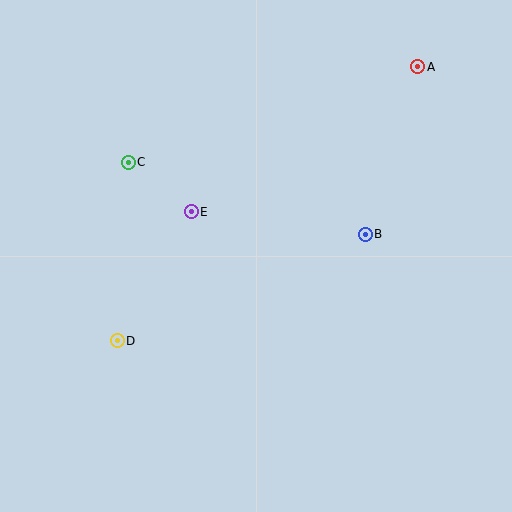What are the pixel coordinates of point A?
Point A is at (418, 67).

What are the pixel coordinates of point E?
Point E is at (191, 212).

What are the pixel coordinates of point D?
Point D is at (117, 341).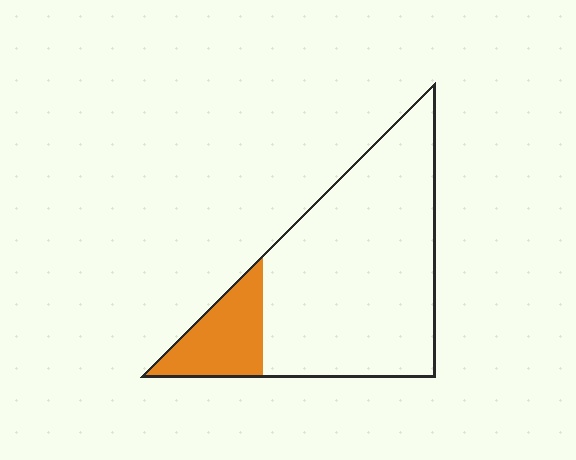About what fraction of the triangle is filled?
About one sixth (1/6).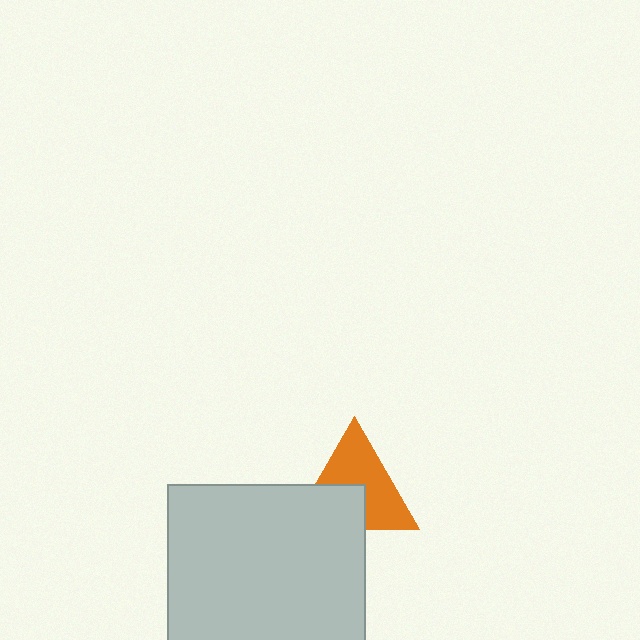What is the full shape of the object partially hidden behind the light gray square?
The partially hidden object is an orange triangle.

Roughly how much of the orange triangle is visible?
About half of it is visible (roughly 61%).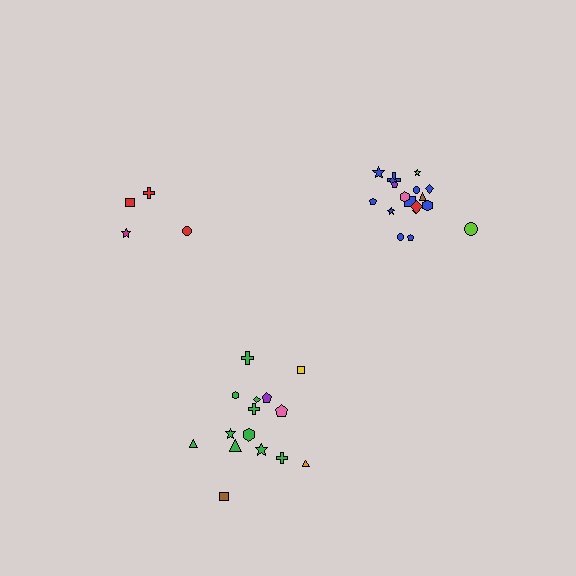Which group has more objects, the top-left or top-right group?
The top-right group.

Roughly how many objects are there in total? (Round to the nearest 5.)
Roughly 35 objects in total.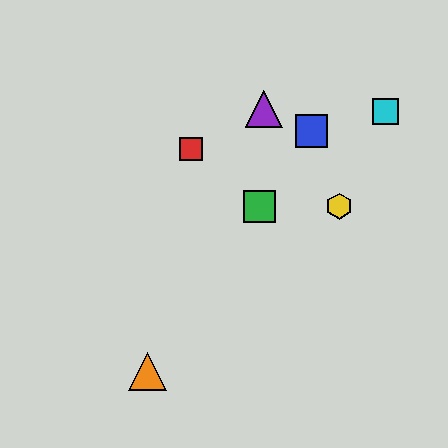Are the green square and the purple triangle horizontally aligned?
No, the green square is at y≈206 and the purple triangle is at y≈109.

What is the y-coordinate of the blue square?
The blue square is at y≈131.